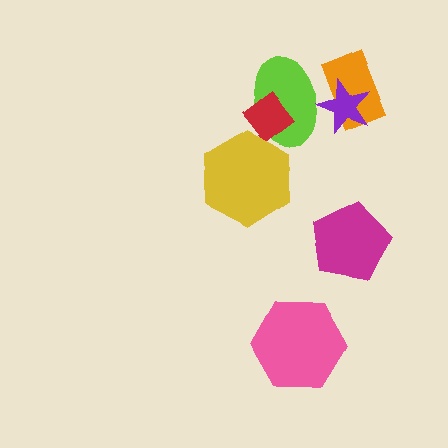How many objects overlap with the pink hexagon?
0 objects overlap with the pink hexagon.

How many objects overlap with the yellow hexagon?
1 object overlaps with the yellow hexagon.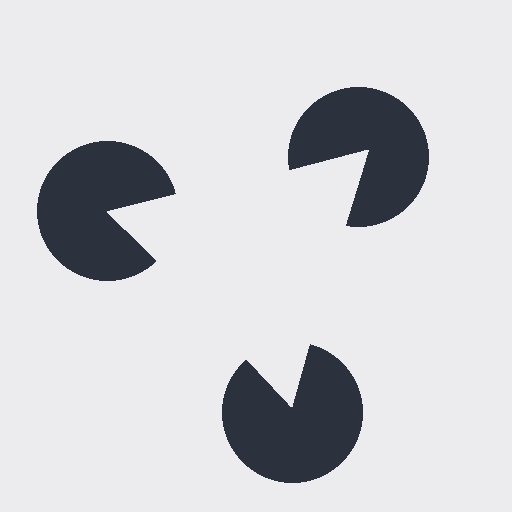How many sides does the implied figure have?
3 sides.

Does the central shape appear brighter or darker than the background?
It typically appears slightly brighter than the background, even though no actual brightness change is drawn.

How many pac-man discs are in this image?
There are 3 — one at each vertex of the illusory triangle.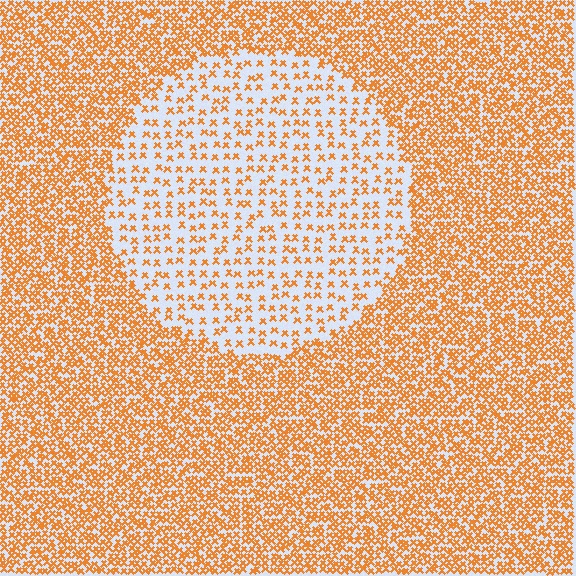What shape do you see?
I see a circle.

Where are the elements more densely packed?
The elements are more densely packed outside the circle boundary.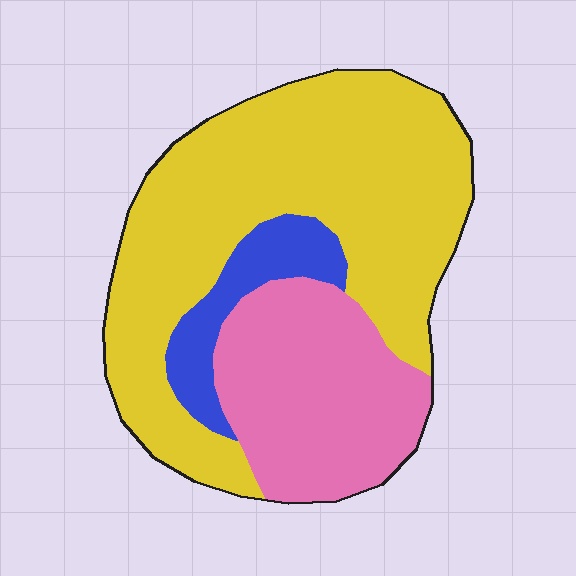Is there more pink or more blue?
Pink.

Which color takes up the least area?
Blue, at roughly 10%.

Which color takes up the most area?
Yellow, at roughly 60%.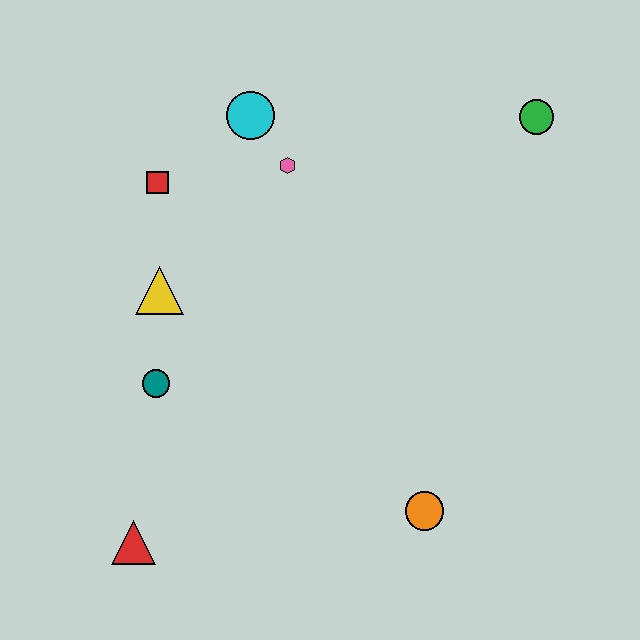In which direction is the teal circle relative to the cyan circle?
The teal circle is below the cyan circle.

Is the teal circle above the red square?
No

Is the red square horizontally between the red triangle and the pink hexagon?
Yes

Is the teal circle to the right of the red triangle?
Yes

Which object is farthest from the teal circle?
The green circle is farthest from the teal circle.